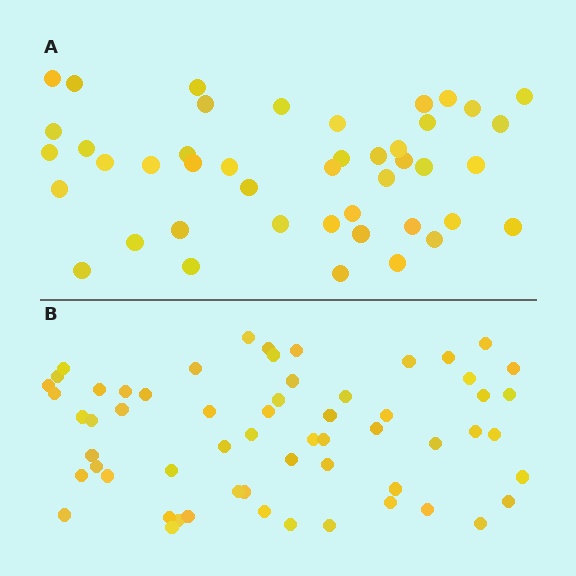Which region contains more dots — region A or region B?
Region B (the bottom region) has more dots.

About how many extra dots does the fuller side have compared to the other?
Region B has approximately 15 more dots than region A.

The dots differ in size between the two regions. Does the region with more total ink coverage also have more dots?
No. Region A has more total ink coverage because its dots are larger, but region B actually contains more individual dots. Total area can be misleading — the number of items is what matters here.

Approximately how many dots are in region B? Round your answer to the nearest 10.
About 60 dots.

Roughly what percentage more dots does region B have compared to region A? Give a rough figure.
About 35% more.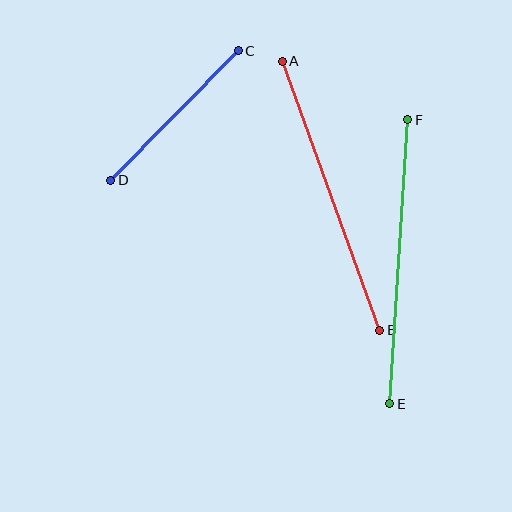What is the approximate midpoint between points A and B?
The midpoint is at approximately (331, 196) pixels.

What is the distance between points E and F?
The distance is approximately 284 pixels.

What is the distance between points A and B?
The distance is approximately 286 pixels.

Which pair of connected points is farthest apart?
Points A and B are farthest apart.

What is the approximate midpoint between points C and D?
The midpoint is at approximately (174, 115) pixels.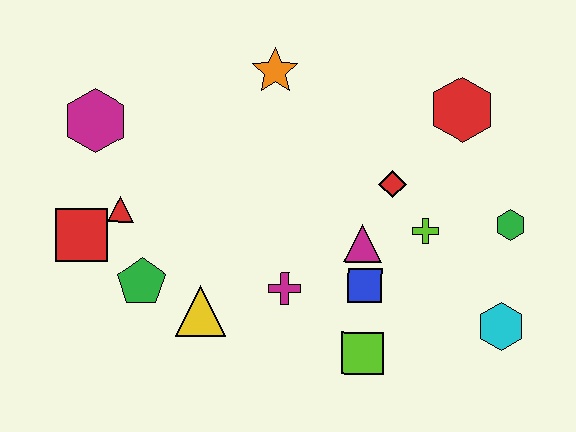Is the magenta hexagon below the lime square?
No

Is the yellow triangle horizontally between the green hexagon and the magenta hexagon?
Yes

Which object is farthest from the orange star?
The cyan hexagon is farthest from the orange star.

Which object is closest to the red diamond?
The lime cross is closest to the red diamond.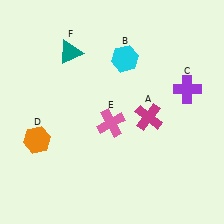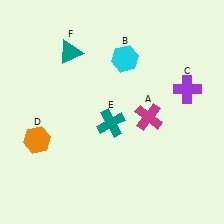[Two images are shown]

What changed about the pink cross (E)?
In Image 1, E is pink. In Image 2, it changed to teal.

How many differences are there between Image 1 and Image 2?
There is 1 difference between the two images.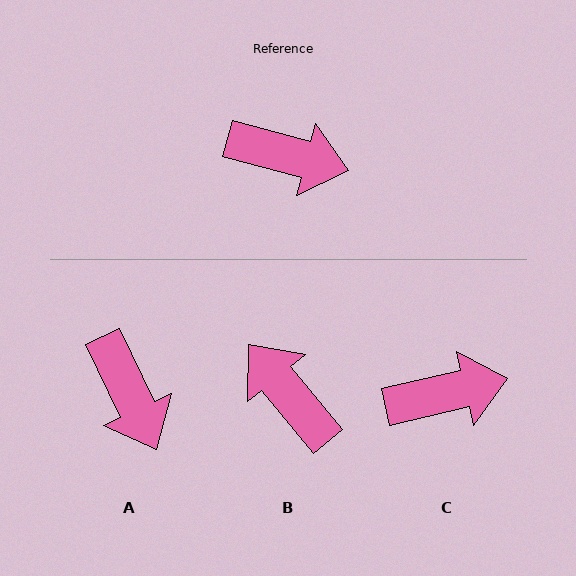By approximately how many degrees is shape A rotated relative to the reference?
Approximately 50 degrees clockwise.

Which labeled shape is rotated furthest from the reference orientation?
B, about 144 degrees away.